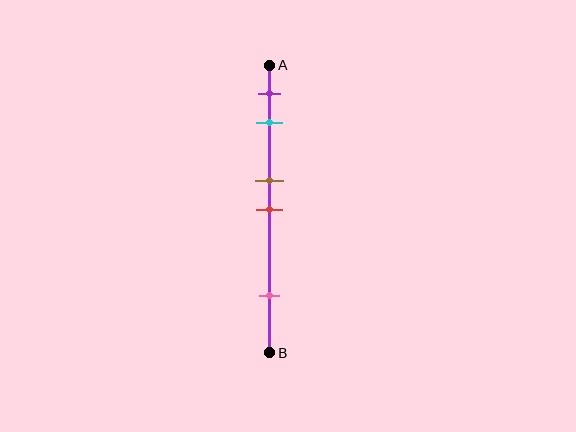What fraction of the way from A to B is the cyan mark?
The cyan mark is approximately 20% (0.2) of the way from A to B.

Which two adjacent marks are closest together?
The brown and red marks are the closest adjacent pair.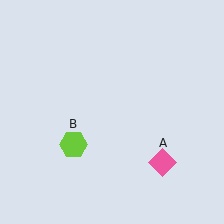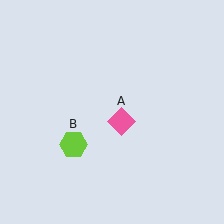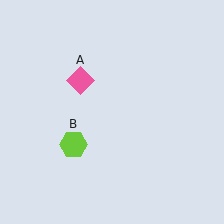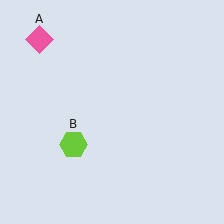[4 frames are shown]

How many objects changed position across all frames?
1 object changed position: pink diamond (object A).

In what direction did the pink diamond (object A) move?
The pink diamond (object A) moved up and to the left.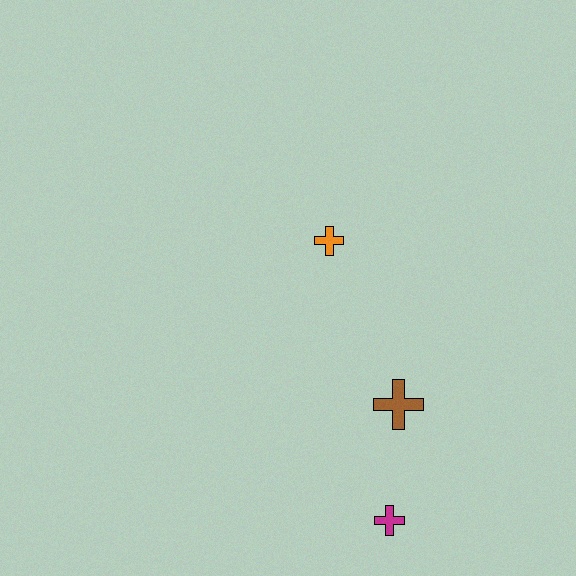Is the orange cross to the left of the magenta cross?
Yes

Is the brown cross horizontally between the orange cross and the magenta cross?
No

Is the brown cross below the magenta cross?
No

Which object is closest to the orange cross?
The brown cross is closest to the orange cross.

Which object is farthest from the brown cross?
The orange cross is farthest from the brown cross.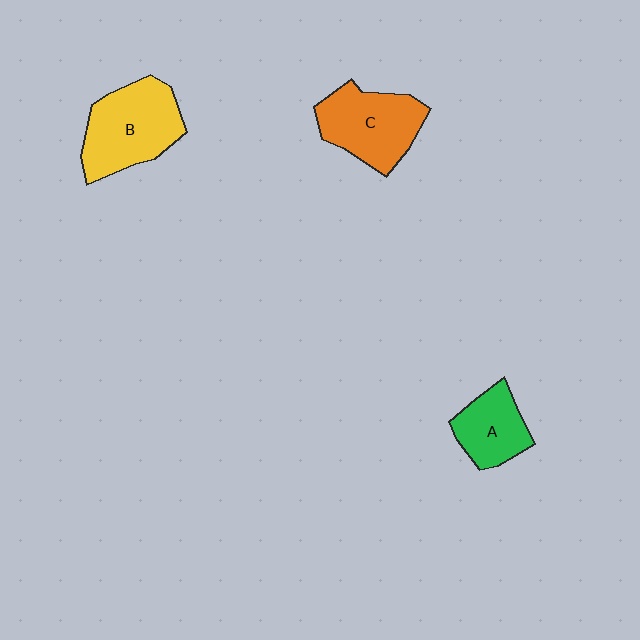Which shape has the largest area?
Shape B (yellow).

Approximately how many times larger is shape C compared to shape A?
Approximately 1.5 times.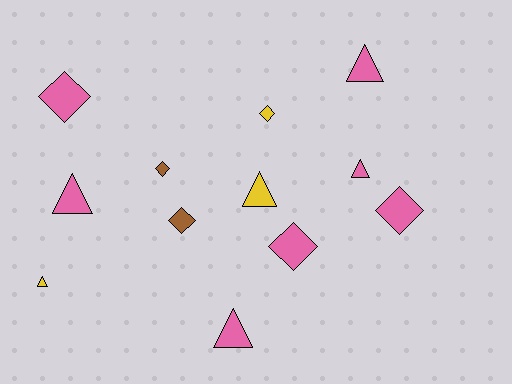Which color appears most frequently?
Pink, with 7 objects.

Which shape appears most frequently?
Triangle, with 6 objects.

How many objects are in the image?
There are 12 objects.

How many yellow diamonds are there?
There is 1 yellow diamond.